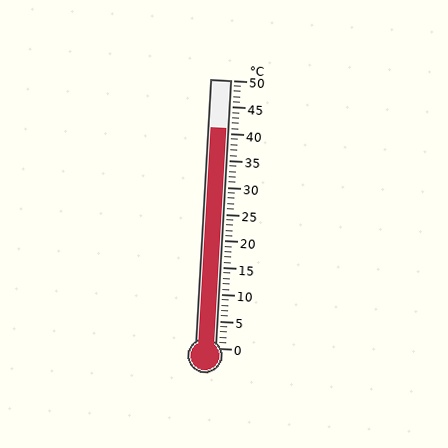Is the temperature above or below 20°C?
The temperature is above 20°C.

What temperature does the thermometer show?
The thermometer shows approximately 41°C.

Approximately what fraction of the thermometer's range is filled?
The thermometer is filled to approximately 80% of its range.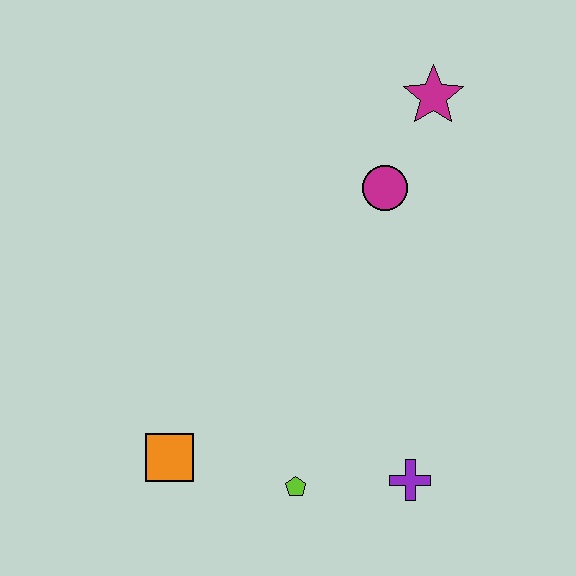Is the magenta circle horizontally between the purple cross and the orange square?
Yes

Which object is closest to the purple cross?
The lime pentagon is closest to the purple cross.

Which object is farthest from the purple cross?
The magenta star is farthest from the purple cross.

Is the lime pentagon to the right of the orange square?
Yes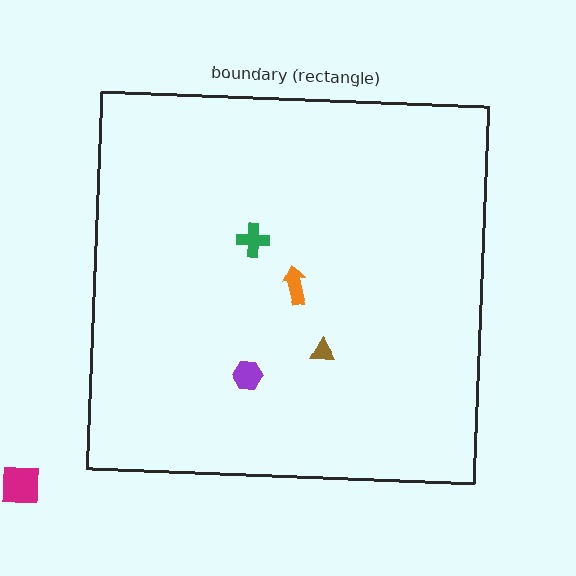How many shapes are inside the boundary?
4 inside, 1 outside.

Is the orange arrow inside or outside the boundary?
Inside.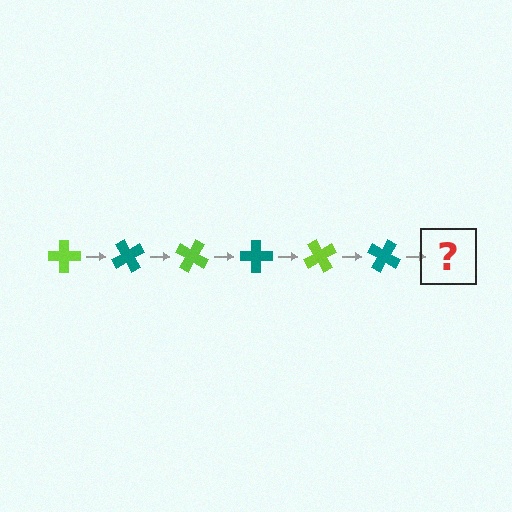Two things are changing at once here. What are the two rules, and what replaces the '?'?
The two rules are that it rotates 60 degrees each step and the color cycles through lime and teal. The '?' should be a lime cross, rotated 360 degrees from the start.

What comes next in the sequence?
The next element should be a lime cross, rotated 360 degrees from the start.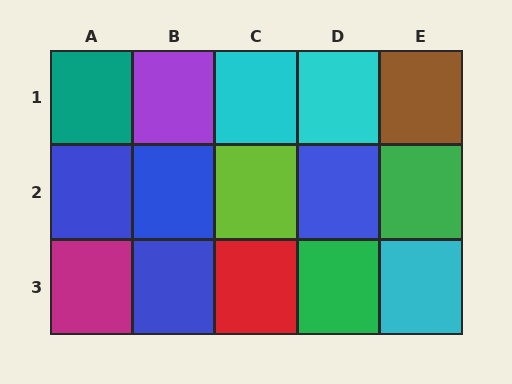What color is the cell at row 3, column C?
Red.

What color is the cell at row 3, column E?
Cyan.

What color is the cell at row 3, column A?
Magenta.